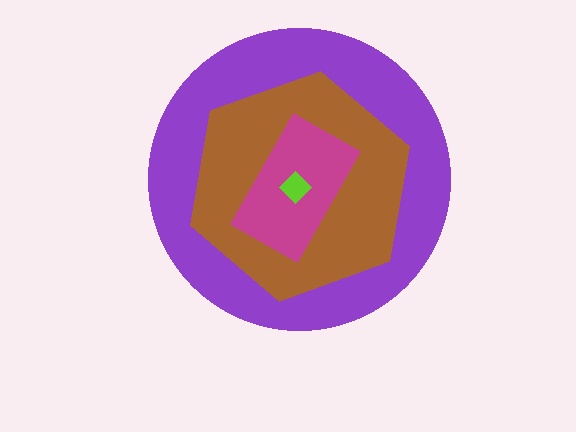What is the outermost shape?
The purple circle.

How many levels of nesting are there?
4.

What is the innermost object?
The lime diamond.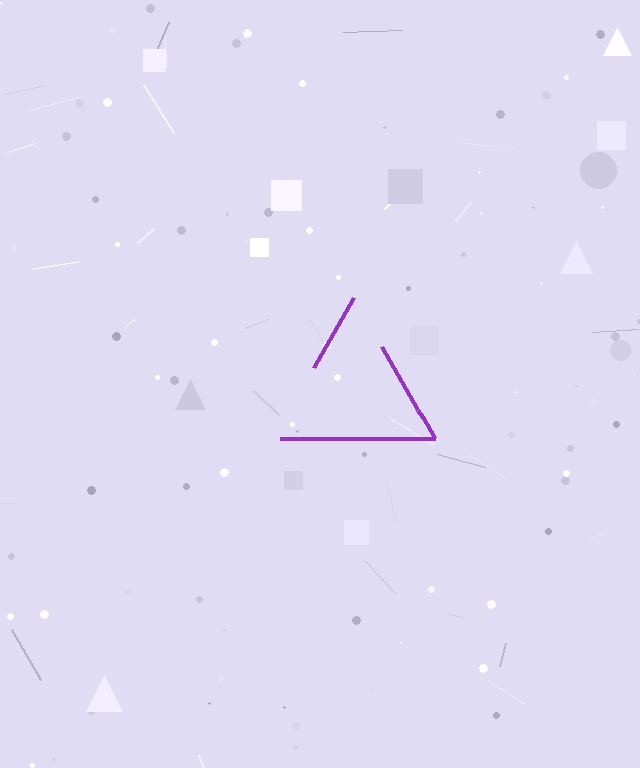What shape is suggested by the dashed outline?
The dashed outline suggests a triangle.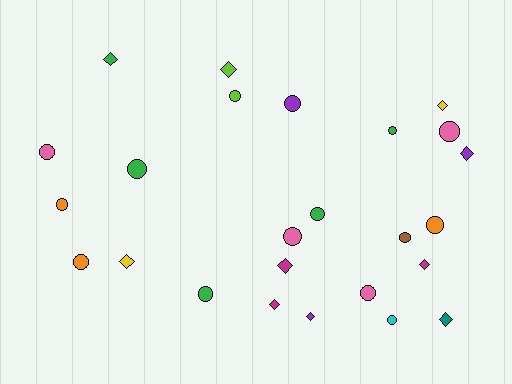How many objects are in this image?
There are 25 objects.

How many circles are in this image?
There are 15 circles.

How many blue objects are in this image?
There are no blue objects.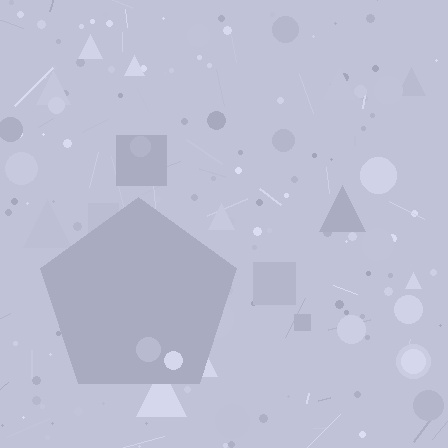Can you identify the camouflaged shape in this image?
The camouflaged shape is a pentagon.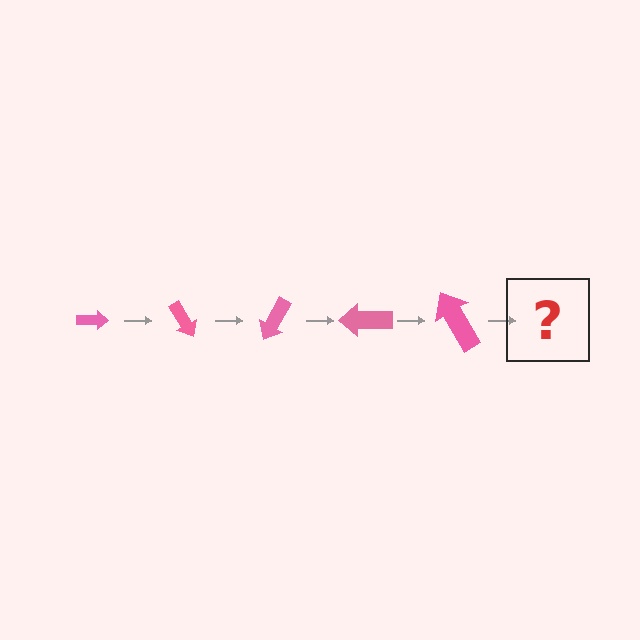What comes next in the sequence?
The next element should be an arrow, larger than the previous one and rotated 300 degrees from the start.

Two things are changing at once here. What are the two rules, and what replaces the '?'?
The two rules are that the arrow grows larger each step and it rotates 60 degrees each step. The '?' should be an arrow, larger than the previous one and rotated 300 degrees from the start.